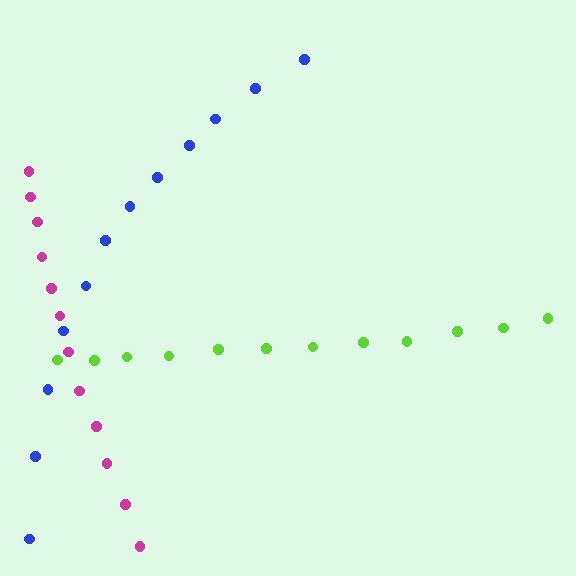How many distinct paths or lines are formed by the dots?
There are 3 distinct paths.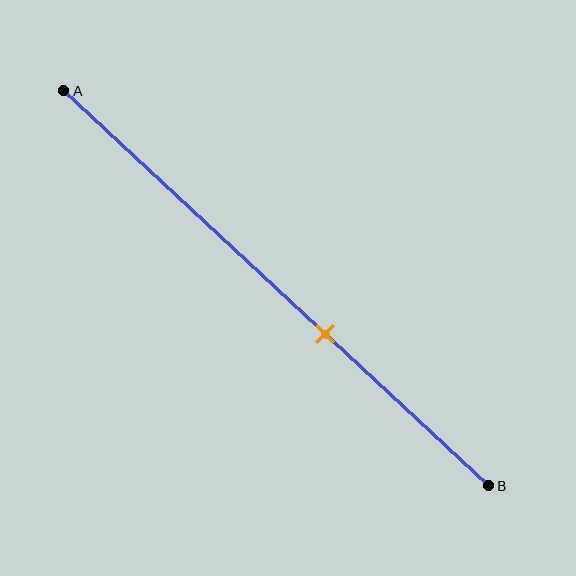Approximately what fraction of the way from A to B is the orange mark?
The orange mark is approximately 60% of the way from A to B.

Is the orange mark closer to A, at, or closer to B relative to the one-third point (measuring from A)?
The orange mark is closer to point B than the one-third point of segment AB.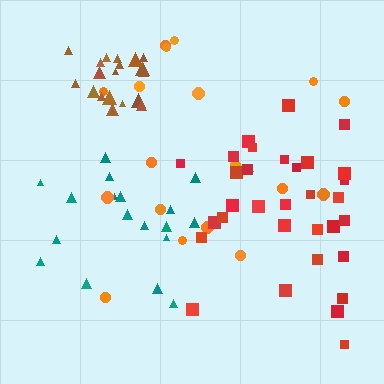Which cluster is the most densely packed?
Brown.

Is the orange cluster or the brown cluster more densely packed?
Brown.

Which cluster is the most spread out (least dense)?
Teal.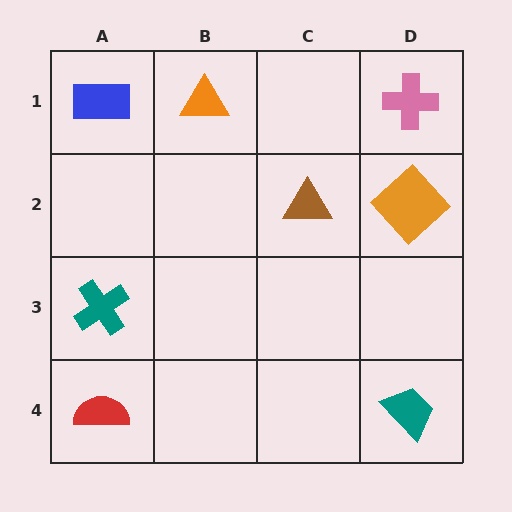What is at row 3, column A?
A teal cross.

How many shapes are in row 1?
3 shapes.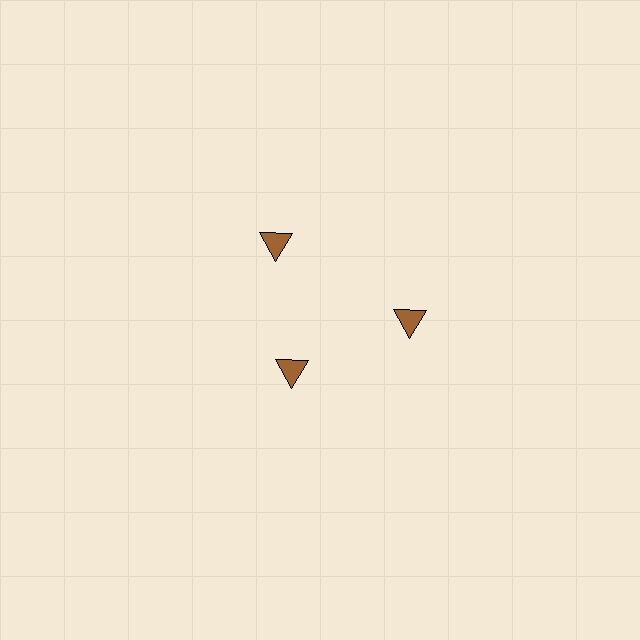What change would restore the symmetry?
The symmetry would be restored by moving it outward, back onto the ring so that all 3 triangles sit at equal angles and equal distance from the center.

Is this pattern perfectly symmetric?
No. The 3 brown triangles are arranged in a ring, but one element near the 7 o'clock position is pulled inward toward the center, breaking the 3-fold rotational symmetry.